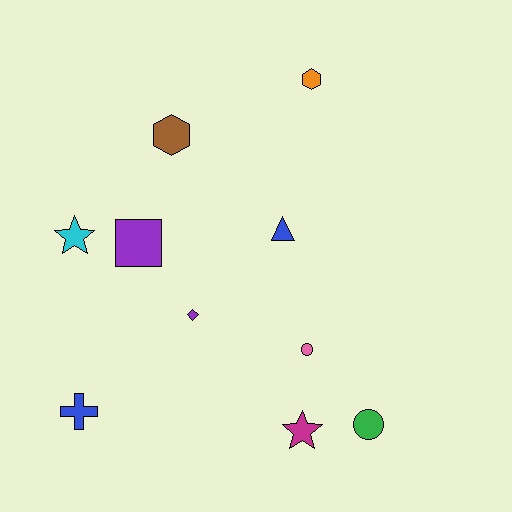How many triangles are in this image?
There is 1 triangle.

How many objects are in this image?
There are 10 objects.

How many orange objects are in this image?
There is 1 orange object.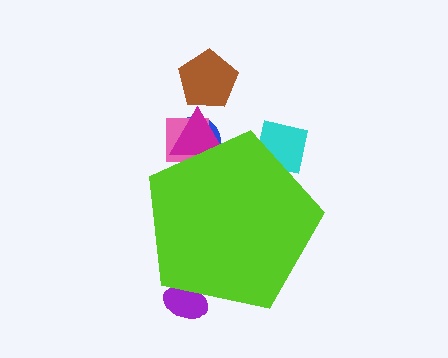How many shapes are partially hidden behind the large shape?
5 shapes are partially hidden.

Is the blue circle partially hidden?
Yes, the blue circle is partially hidden behind the lime pentagon.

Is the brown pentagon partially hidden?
No, the brown pentagon is fully visible.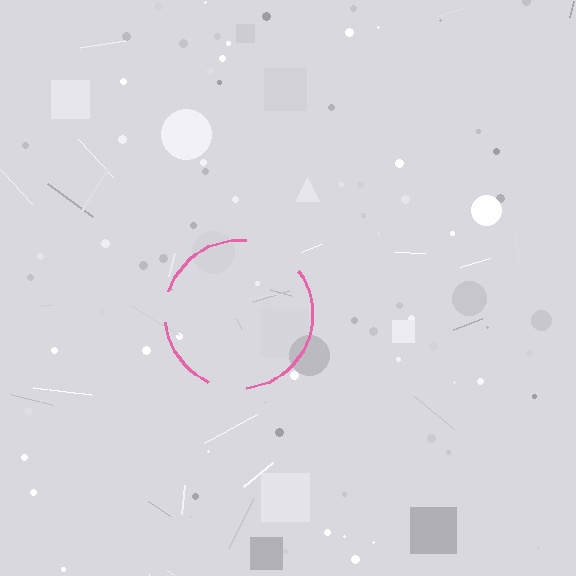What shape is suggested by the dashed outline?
The dashed outline suggests a circle.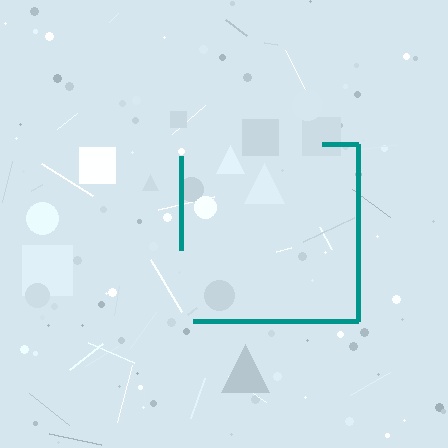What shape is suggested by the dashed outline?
The dashed outline suggests a square.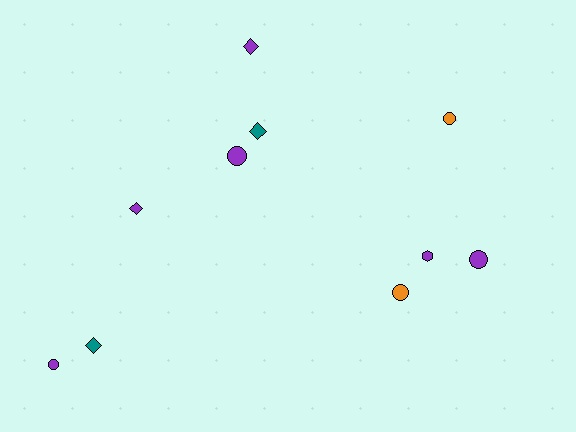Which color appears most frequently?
Purple, with 6 objects.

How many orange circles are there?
There are 2 orange circles.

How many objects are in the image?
There are 10 objects.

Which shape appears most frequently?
Circle, with 5 objects.